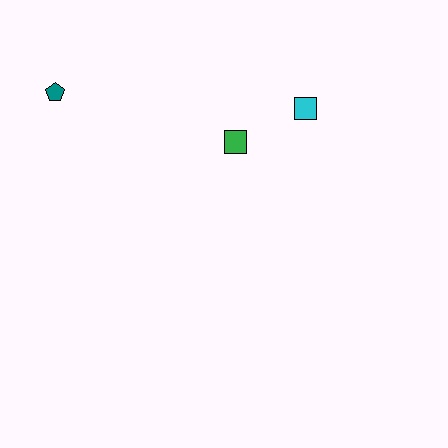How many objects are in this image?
There are 3 objects.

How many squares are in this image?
There are 2 squares.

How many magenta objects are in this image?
There are no magenta objects.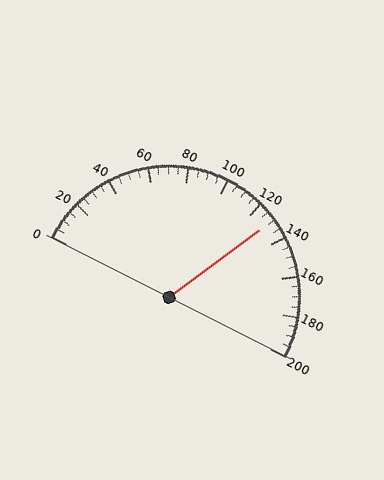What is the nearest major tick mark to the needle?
The nearest major tick mark is 120.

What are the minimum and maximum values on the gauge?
The gauge ranges from 0 to 200.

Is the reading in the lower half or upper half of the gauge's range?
The reading is in the upper half of the range (0 to 200).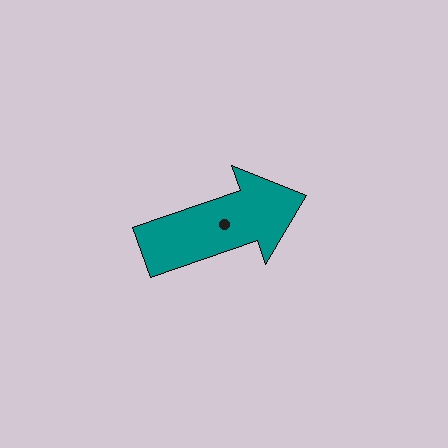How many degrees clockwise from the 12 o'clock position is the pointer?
Approximately 71 degrees.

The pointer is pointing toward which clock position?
Roughly 2 o'clock.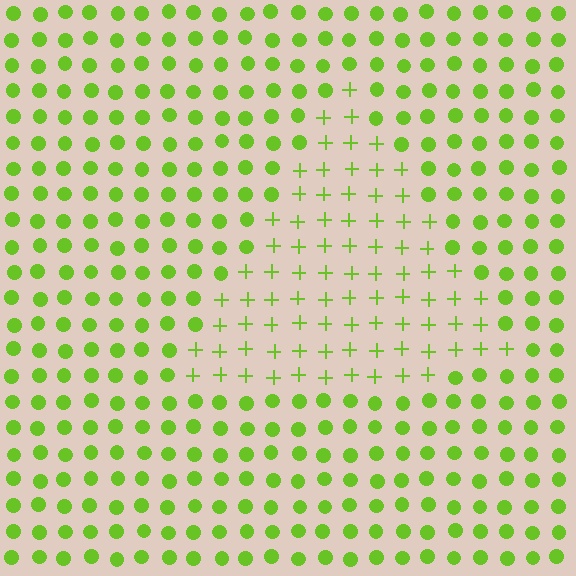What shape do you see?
I see a triangle.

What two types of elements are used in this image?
The image uses plus signs inside the triangle region and circles outside it.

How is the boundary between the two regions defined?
The boundary is defined by a change in element shape: plus signs inside vs. circles outside. All elements share the same color and spacing.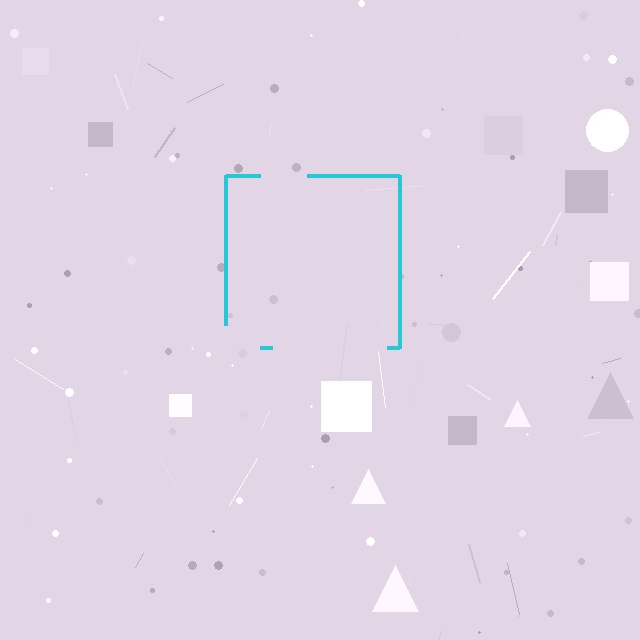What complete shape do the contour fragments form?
The contour fragments form a square.